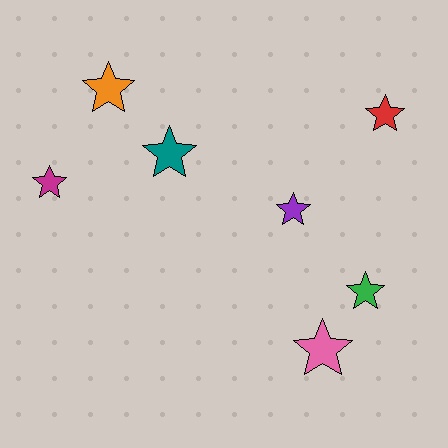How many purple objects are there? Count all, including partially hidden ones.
There is 1 purple object.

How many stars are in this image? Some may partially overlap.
There are 7 stars.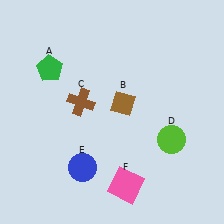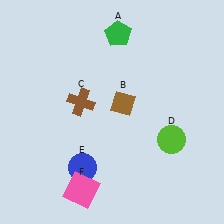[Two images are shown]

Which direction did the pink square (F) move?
The pink square (F) moved left.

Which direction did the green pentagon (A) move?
The green pentagon (A) moved right.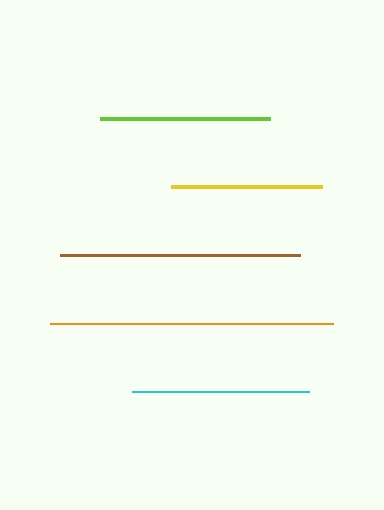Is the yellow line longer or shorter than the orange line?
The orange line is longer than the yellow line.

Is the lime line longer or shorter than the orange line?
The orange line is longer than the lime line.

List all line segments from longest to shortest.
From longest to shortest: orange, brown, cyan, lime, yellow.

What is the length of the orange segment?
The orange segment is approximately 283 pixels long.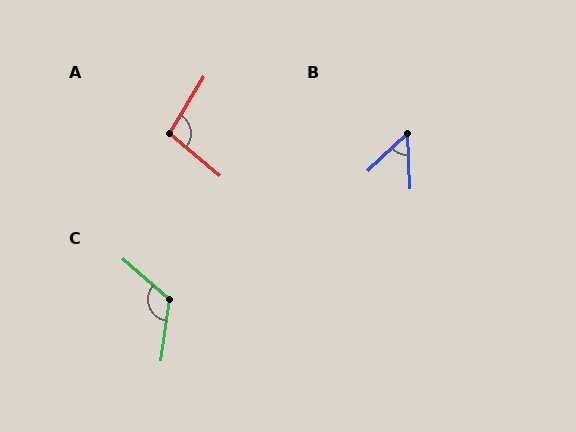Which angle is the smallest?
B, at approximately 49 degrees.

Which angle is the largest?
C, at approximately 123 degrees.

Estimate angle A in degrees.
Approximately 99 degrees.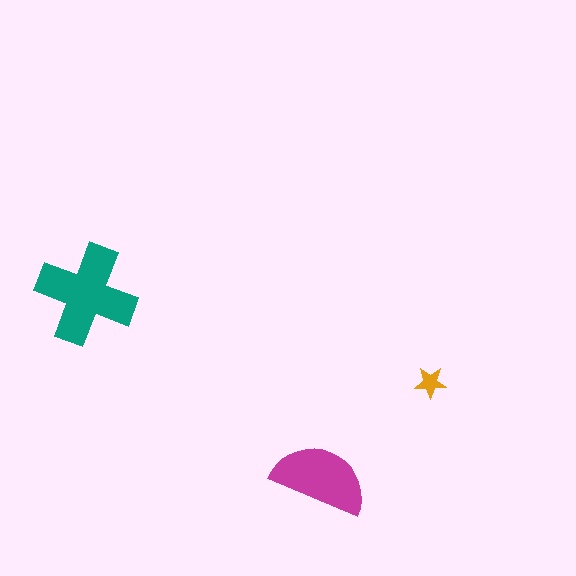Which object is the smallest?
The orange star.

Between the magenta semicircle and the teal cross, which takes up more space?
The teal cross.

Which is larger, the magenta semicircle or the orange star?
The magenta semicircle.